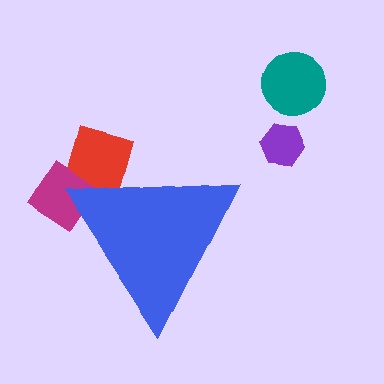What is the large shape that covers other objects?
A blue triangle.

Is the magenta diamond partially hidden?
Yes, the magenta diamond is partially hidden behind the blue triangle.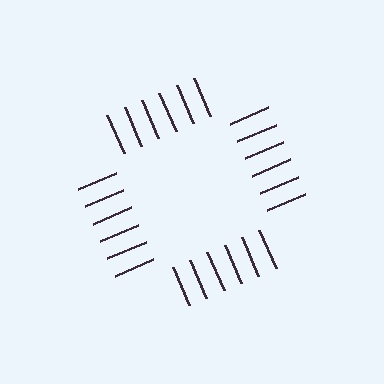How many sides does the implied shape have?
4 sides — the line-ends trace a square.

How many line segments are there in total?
24 — 6 along each of the 4 edges.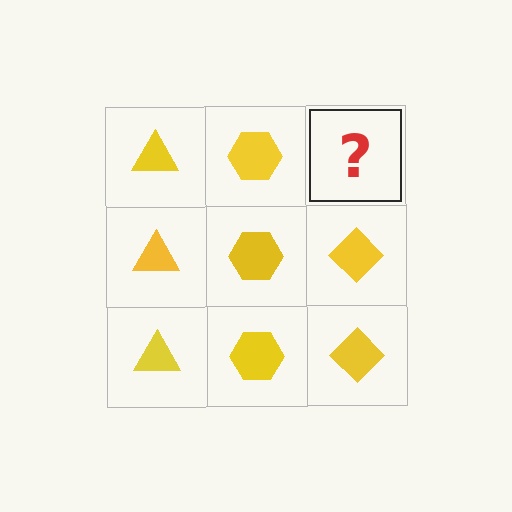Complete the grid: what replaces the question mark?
The question mark should be replaced with a yellow diamond.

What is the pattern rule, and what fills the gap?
The rule is that each column has a consistent shape. The gap should be filled with a yellow diamond.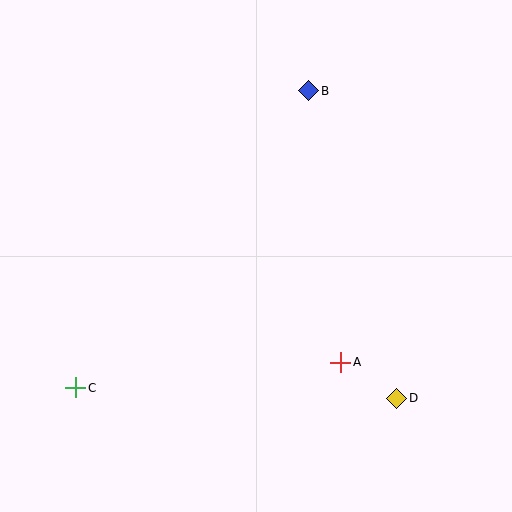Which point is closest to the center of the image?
Point A at (341, 362) is closest to the center.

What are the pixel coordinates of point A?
Point A is at (341, 362).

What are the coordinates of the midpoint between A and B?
The midpoint between A and B is at (325, 227).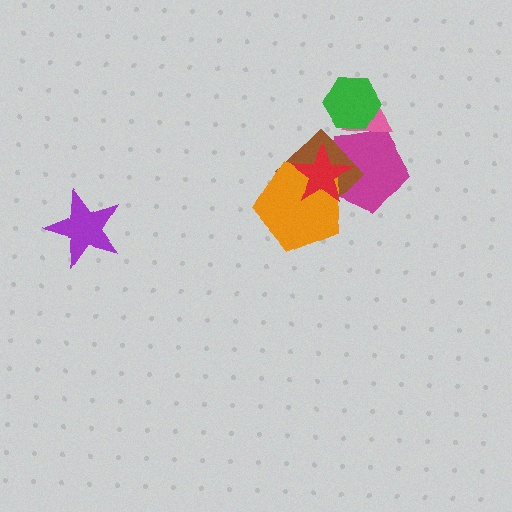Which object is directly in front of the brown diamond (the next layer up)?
The orange pentagon is directly in front of the brown diamond.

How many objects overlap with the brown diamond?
3 objects overlap with the brown diamond.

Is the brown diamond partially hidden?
Yes, it is partially covered by another shape.